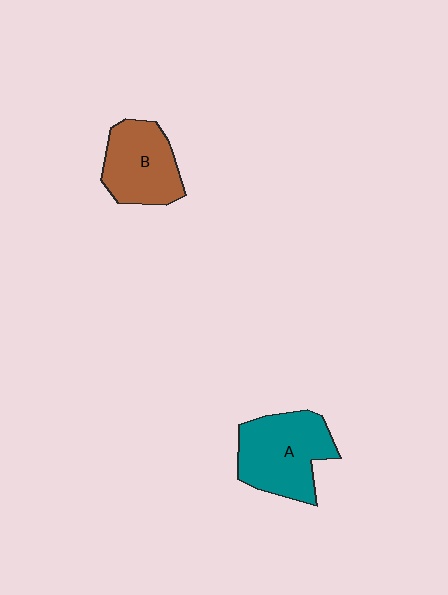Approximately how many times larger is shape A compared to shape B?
Approximately 1.2 times.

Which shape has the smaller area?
Shape B (brown).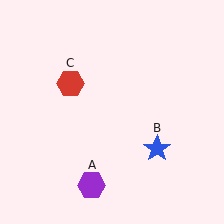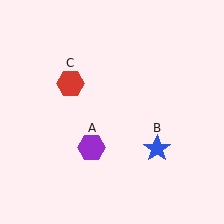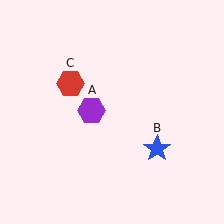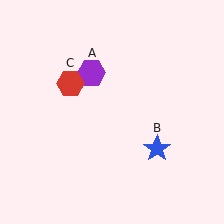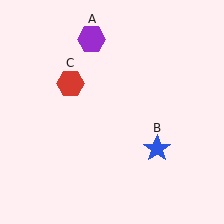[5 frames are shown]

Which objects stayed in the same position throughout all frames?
Blue star (object B) and red hexagon (object C) remained stationary.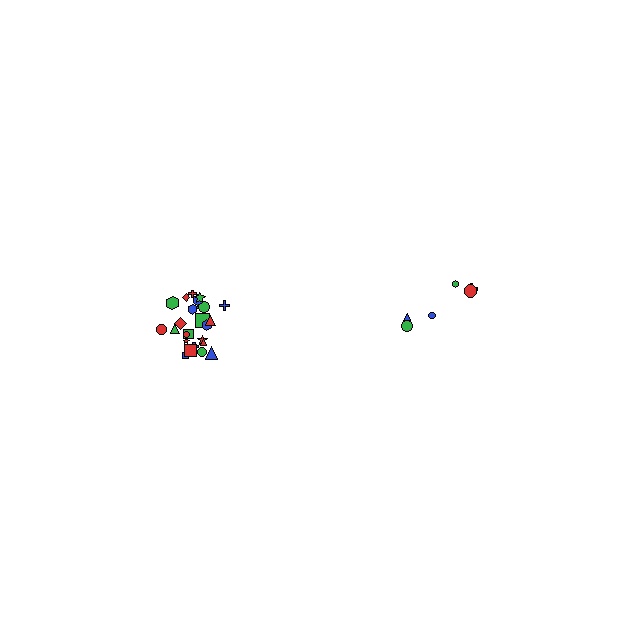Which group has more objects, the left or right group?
The left group.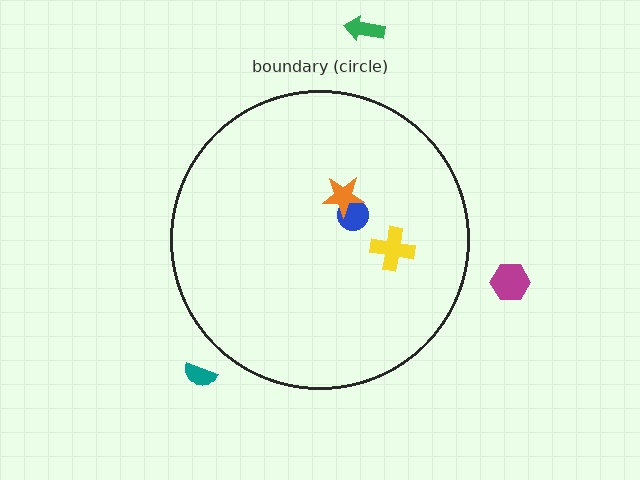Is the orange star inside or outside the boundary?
Inside.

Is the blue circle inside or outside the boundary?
Inside.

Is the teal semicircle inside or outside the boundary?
Outside.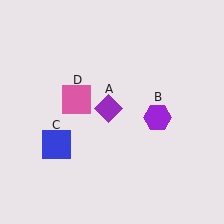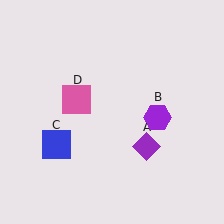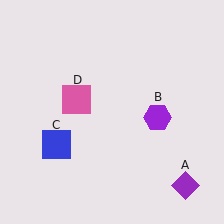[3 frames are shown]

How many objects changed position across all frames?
1 object changed position: purple diamond (object A).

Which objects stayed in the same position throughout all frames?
Purple hexagon (object B) and blue square (object C) and pink square (object D) remained stationary.